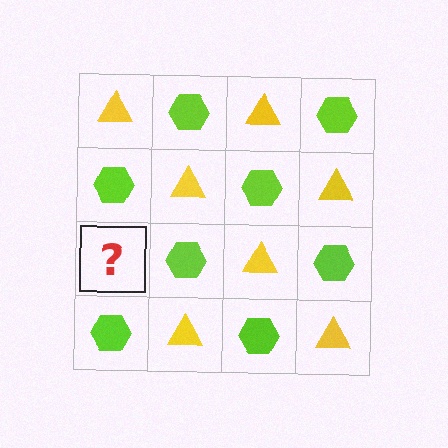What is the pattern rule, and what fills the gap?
The rule is that it alternates yellow triangle and lime hexagon in a checkerboard pattern. The gap should be filled with a yellow triangle.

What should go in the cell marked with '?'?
The missing cell should contain a yellow triangle.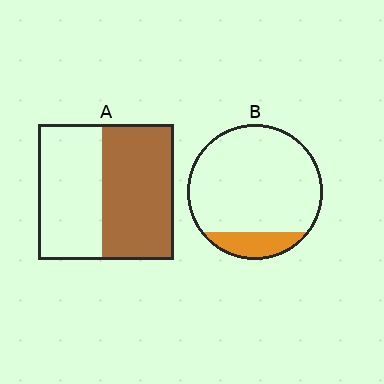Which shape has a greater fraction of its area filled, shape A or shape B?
Shape A.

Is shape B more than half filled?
No.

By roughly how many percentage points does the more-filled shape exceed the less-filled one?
By roughly 40 percentage points (A over B).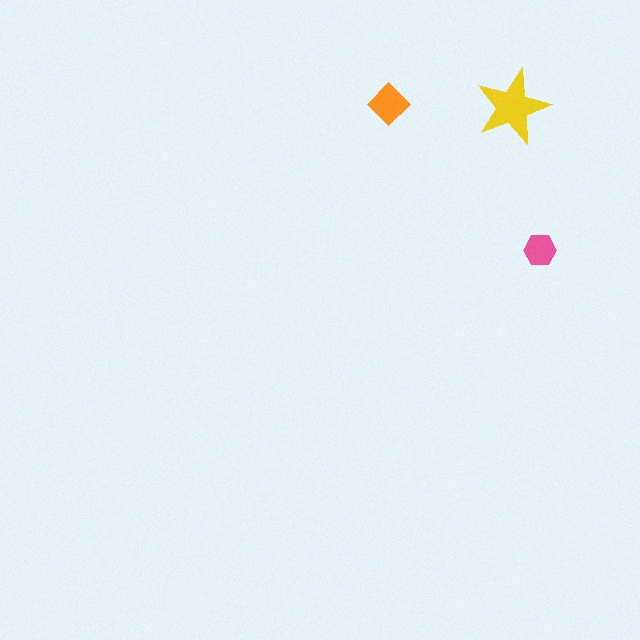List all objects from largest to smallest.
The yellow star, the orange diamond, the pink hexagon.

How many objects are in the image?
There are 3 objects in the image.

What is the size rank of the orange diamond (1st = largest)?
2nd.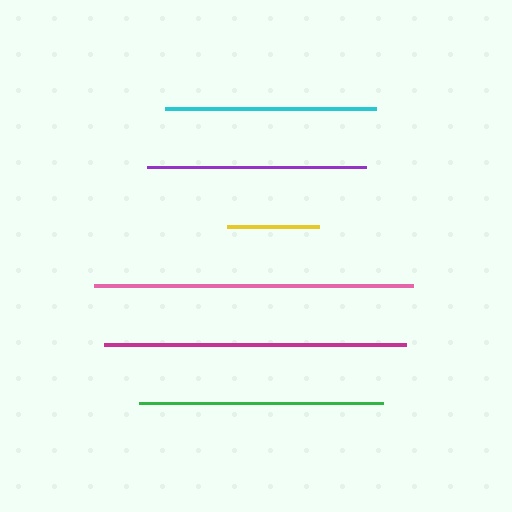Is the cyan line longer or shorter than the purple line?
The purple line is longer than the cyan line.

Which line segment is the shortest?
The yellow line is the shortest at approximately 92 pixels.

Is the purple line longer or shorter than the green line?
The green line is longer than the purple line.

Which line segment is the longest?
The pink line is the longest at approximately 319 pixels.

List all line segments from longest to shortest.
From longest to shortest: pink, magenta, green, purple, cyan, yellow.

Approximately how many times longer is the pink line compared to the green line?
The pink line is approximately 1.3 times the length of the green line.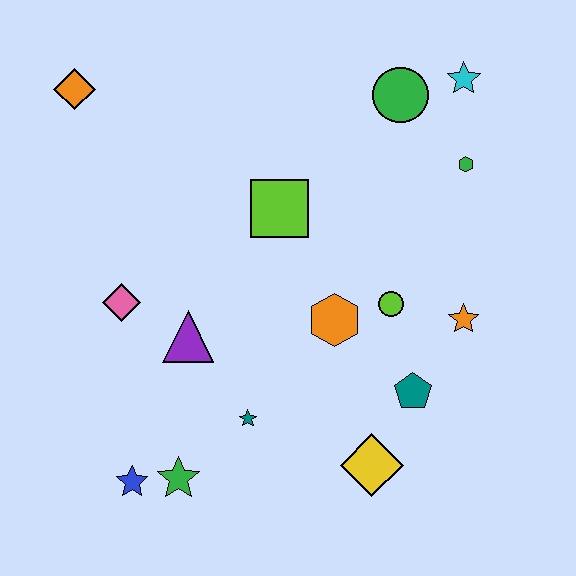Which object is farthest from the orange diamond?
The yellow diamond is farthest from the orange diamond.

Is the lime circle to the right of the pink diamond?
Yes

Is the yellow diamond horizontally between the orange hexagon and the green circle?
Yes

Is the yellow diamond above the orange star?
No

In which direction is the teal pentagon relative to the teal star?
The teal pentagon is to the right of the teal star.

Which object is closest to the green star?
The blue star is closest to the green star.